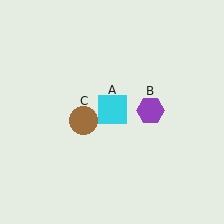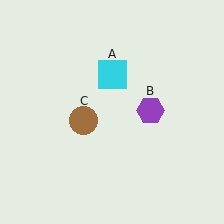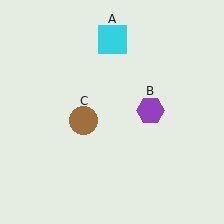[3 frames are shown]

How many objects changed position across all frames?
1 object changed position: cyan square (object A).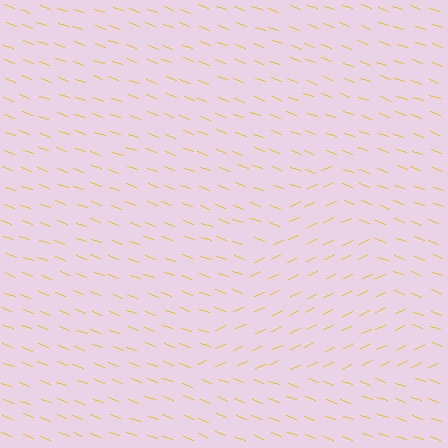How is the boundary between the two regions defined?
The boundary is defined purely by a change in line orientation (approximately 45 degrees difference). All lines are the same color and thickness.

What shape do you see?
I see a triangle.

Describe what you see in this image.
The image is filled with small yellow line segments. A triangle region in the image has lines oriented differently from the surrounding lines, creating a visible texture boundary.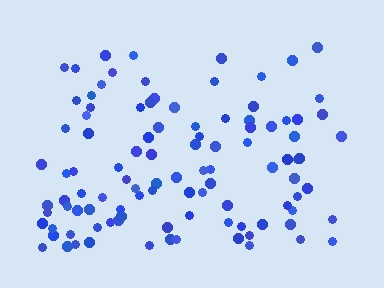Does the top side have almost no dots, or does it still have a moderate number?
Still a moderate number, just noticeably fewer than the bottom.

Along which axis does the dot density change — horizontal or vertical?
Vertical.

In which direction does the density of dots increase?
From top to bottom, with the bottom side densest.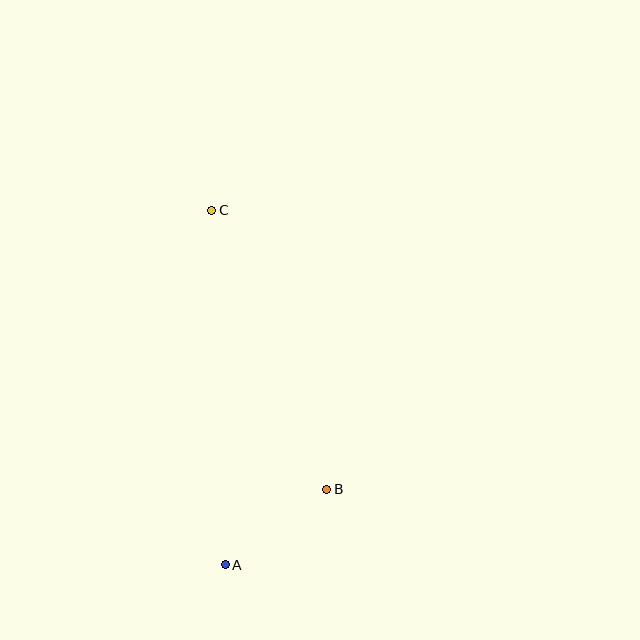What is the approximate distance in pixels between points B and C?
The distance between B and C is approximately 302 pixels.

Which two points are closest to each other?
Points A and B are closest to each other.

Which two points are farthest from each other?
Points A and C are farthest from each other.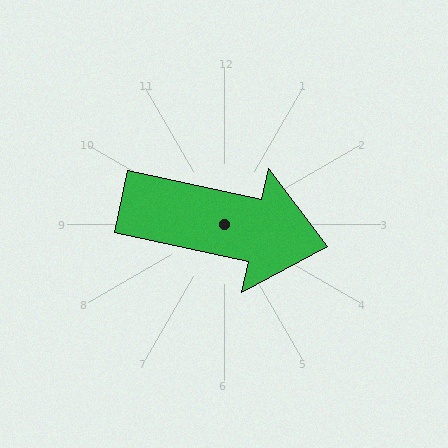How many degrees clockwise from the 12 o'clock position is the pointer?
Approximately 102 degrees.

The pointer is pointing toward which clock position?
Roughly 3 o'clock.